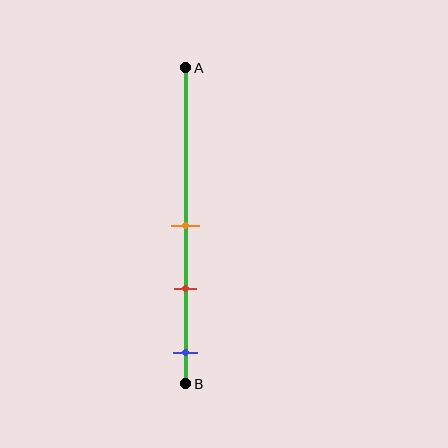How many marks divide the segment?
There are 3 marks dividing the segment.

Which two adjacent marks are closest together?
The orange and red marks are the closest adjacent pair.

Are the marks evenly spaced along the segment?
Yes, the marks are approximately evenly spaced.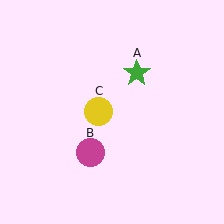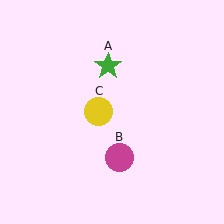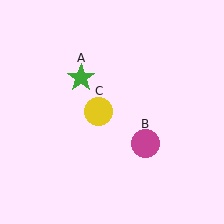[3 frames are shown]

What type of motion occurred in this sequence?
The green star (object A), magenta circle (object B) rotated counterclockwise around the center of the scene.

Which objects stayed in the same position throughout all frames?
Yellow circle (object C) remained stationary.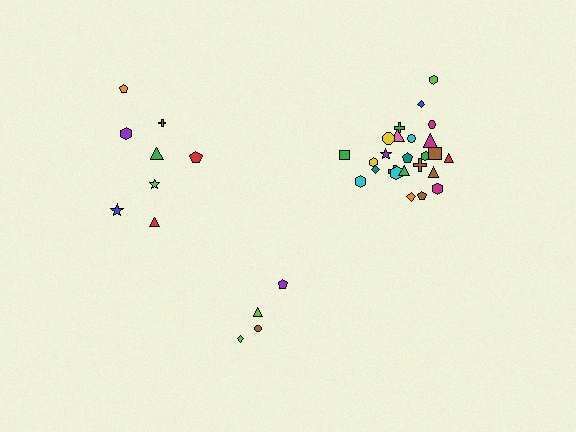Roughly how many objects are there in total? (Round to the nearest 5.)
Roughly 35 objects in total.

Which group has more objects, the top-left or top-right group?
The top-right group.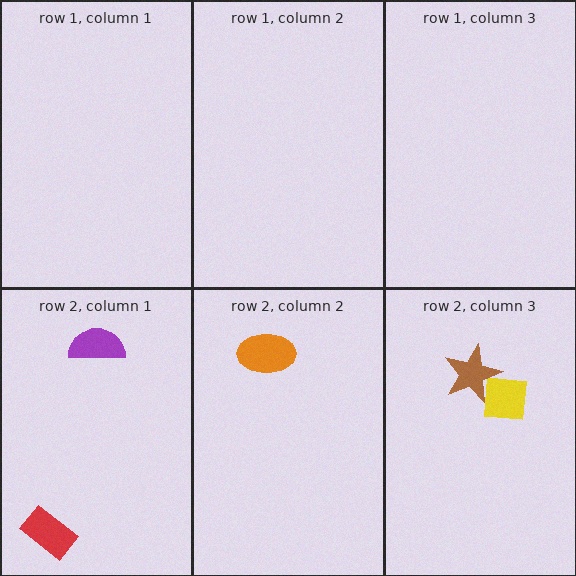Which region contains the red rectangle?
The row 2, column 1 region.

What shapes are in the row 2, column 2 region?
The orange ellipse.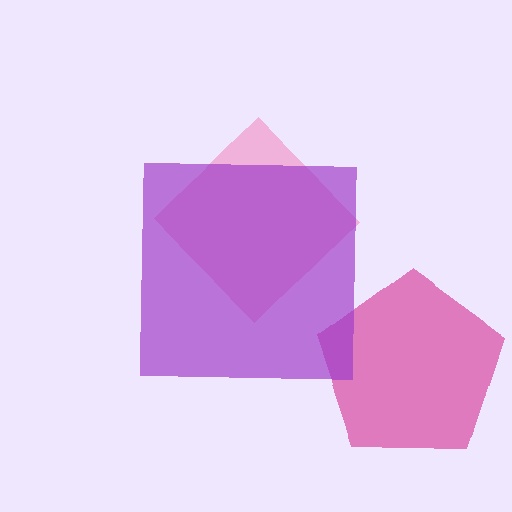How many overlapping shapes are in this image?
There are 3 overlapping shapes in the image.